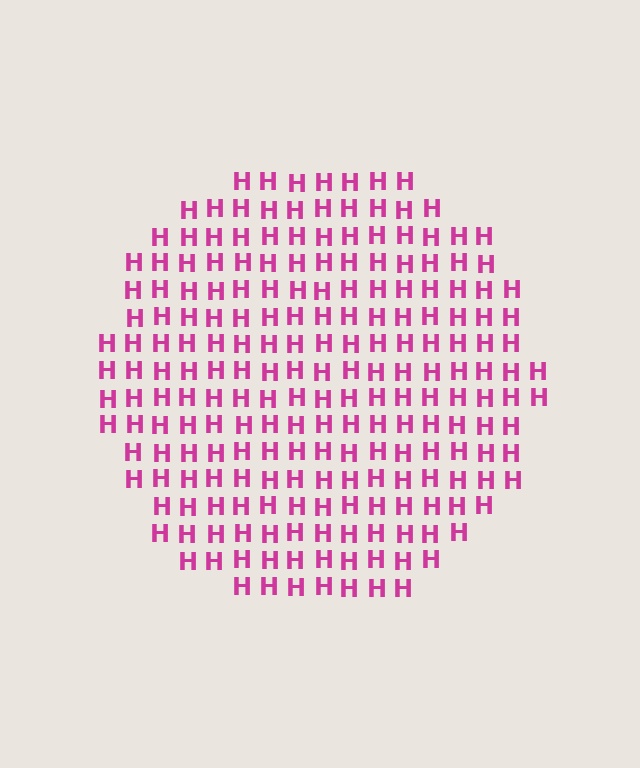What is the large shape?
The large shape is a circle.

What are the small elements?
The small elements are letter H's.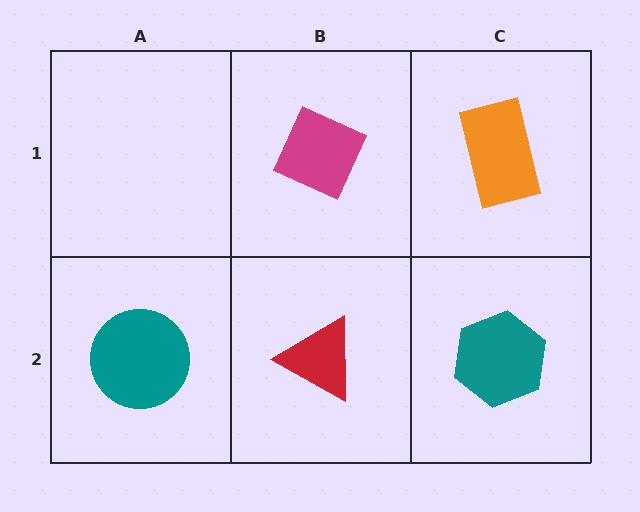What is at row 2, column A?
A teal circle.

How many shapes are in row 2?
3 shapes.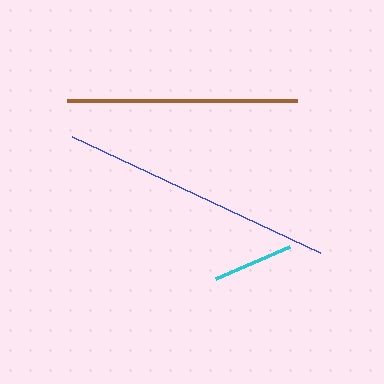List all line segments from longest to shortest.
From longest to shortest: blue, brown, cyan.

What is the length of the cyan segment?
The cyan segment is approximately 81 pixels long.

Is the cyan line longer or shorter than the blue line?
The blue line is longer than the cyan line.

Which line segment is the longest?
The blue line is the longest at approximately 274 pixels.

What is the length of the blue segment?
The blue segment is approximately 274 pixels long.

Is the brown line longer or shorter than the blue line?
The blue line is longer than the brown line.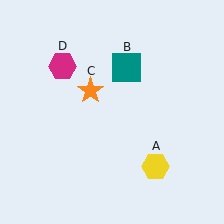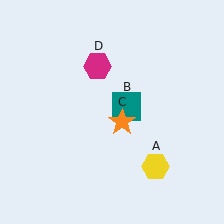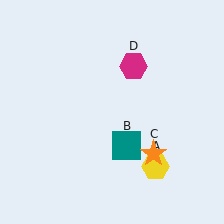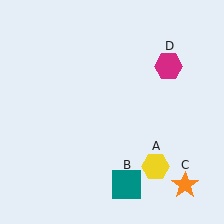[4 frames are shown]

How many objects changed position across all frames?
3 objects changed position: teal square (object B), orange star (object C), magenta hexagon (object D).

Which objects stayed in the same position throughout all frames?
Yellow hexagon (object A) remained stationary.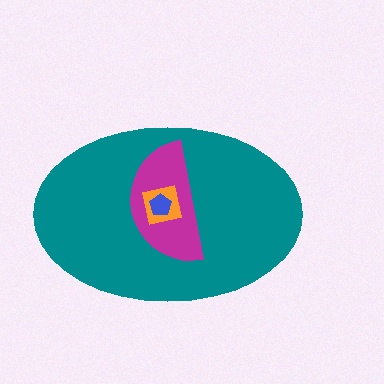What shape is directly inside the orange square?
The blue pentagon.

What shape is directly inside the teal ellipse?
The magenta semicircle.